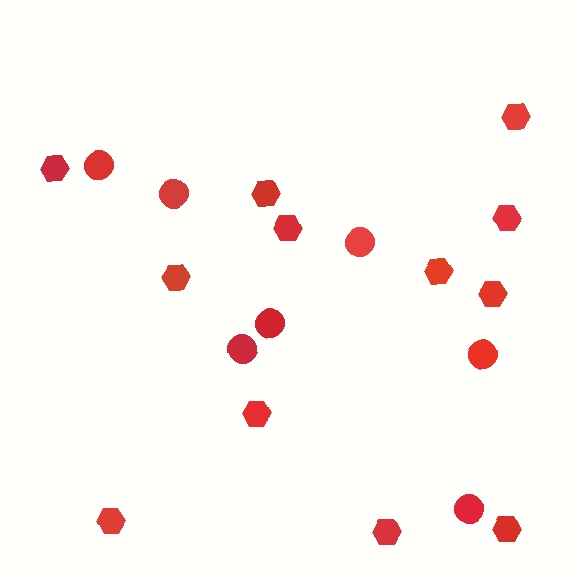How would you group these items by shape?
There are 2 groups: one group of hexagons (12) and one group of circles (7).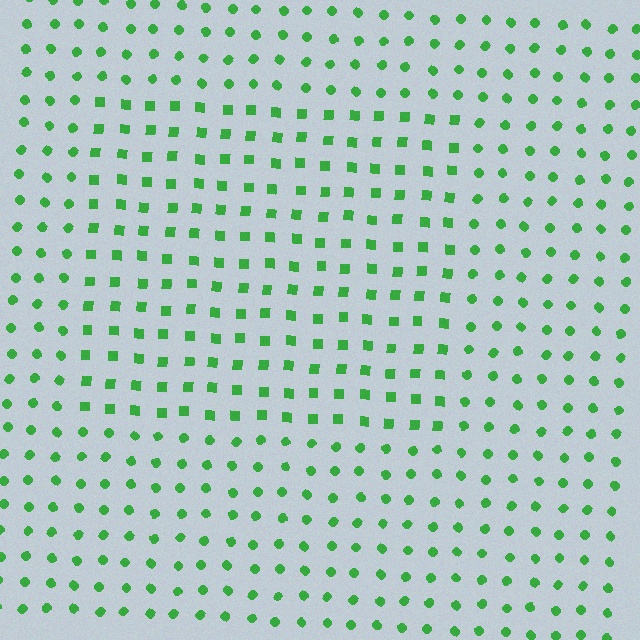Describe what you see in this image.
The image is filled with small green elements arranged in a uniform grid. A rectangle-shaped region contains squares, while the surrounding area contains circles. The boundary is defined purely by the change in element shape.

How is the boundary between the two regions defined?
The boundary is defined by a change in element shape: squares inside vs. circles outside. All elements share the same color and spacing.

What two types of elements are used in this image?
The image uses squares inside the rectangle region and circles outside it.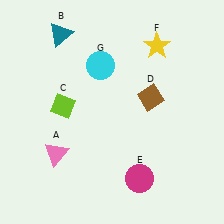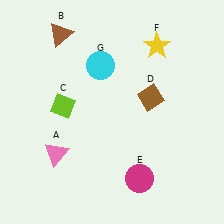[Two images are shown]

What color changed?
The triangle (B) changed from teal in Image 1 to brown in Image 2.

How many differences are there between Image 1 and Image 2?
There is 1 difference between the two images.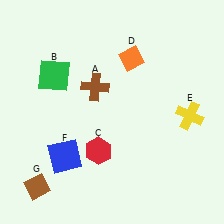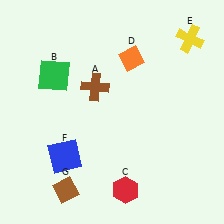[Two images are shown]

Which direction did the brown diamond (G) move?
The brown diamond (G) moved right.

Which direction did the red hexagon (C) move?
The red hexagon (C) moved down.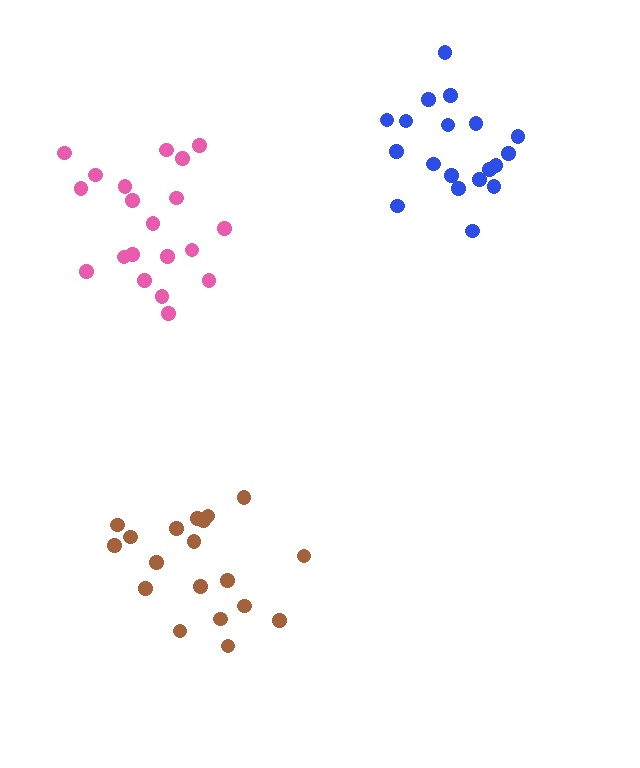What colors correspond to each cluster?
The clusters are colored: brown, pink, blue.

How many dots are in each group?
Group 1: 19 dots, Group 2: 20 dots, Group 3: 19 dots (58 total).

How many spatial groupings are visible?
There are 3 spatial groupings.